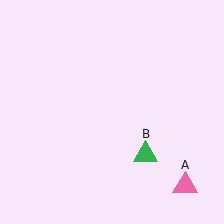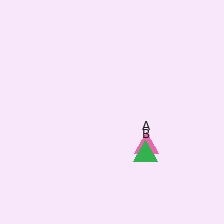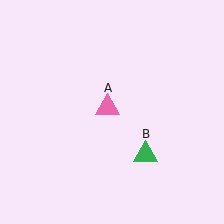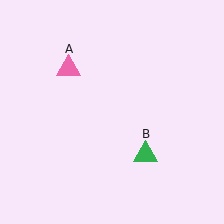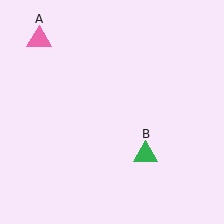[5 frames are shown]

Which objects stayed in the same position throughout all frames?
Green triangle (object B) remained stationary.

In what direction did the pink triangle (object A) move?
The pink triangle (object A) moved up and to the left.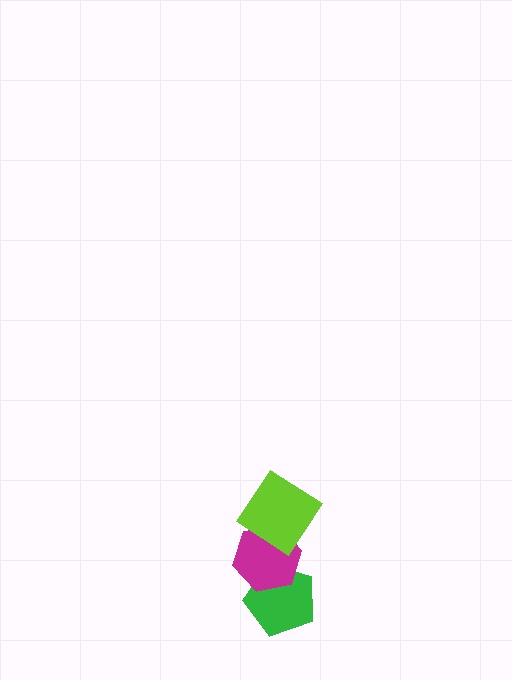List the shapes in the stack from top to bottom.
From top to bottom: the lime diamond, the magenta hexagon, the green pentagon.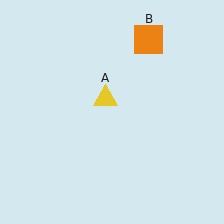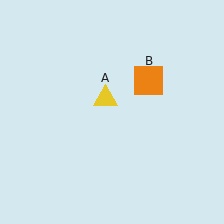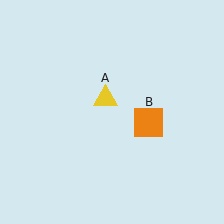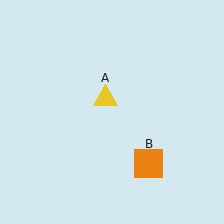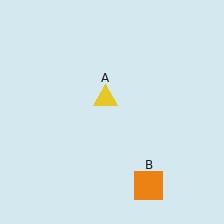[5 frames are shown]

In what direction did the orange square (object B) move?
The orange square (object B) moved down.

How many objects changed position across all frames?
1 object changed position: orange square (object B).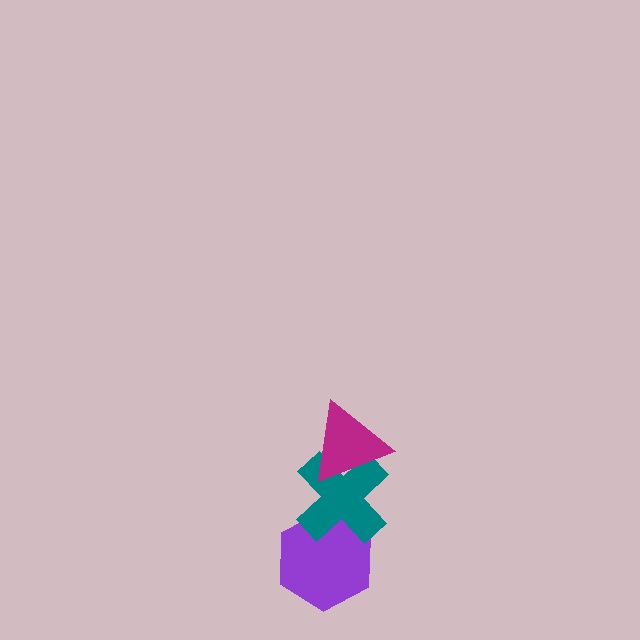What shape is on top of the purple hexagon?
The teal cross is on top of the purple hexagon.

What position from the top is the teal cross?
The teal cross is 2nd from the top.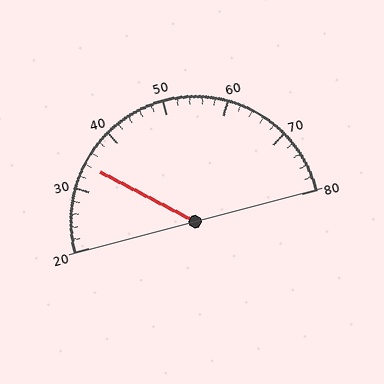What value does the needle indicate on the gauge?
The needle indicates approximately 34.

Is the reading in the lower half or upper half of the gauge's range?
The reading is in the lower half of the range (20 to 80).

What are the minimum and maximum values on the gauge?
The gauge ranges from 20 to 80.